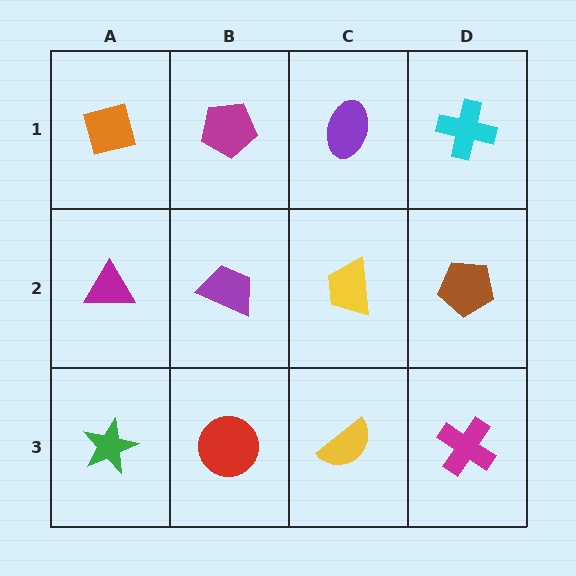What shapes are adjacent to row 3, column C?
A yellow trapezoid (row 2, column C), a red circle (row 3, column B), a magenta cross (row 3, column D).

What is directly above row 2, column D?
A cyan cross.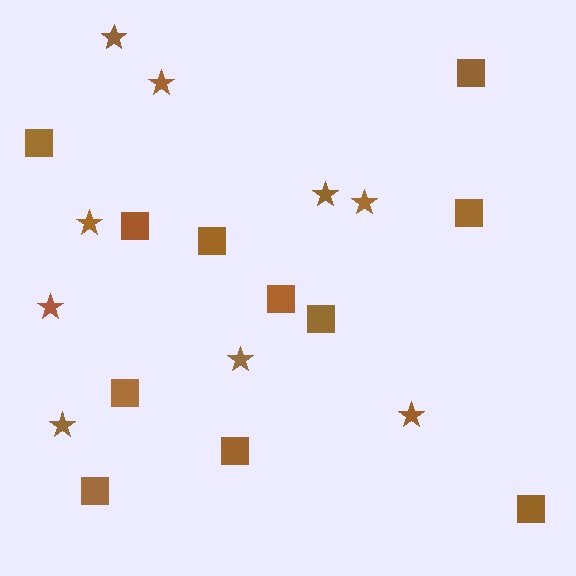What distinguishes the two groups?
There are 2 groups: one group of squares (11) and one group of stars (9).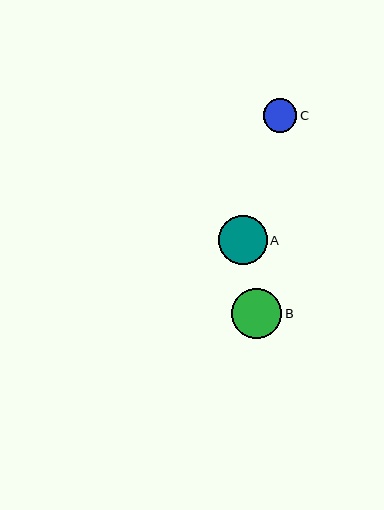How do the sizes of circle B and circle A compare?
Circle B and circle A are approximately the same size.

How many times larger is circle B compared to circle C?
Circle B is approximately 1.5 times the size of circle C.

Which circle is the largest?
Circle B is the largest with a size of approximately 50 pixels.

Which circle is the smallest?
Circle C is the smallest with a size of approximately 34 pixels.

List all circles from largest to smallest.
From largest to smallest: B, A, C.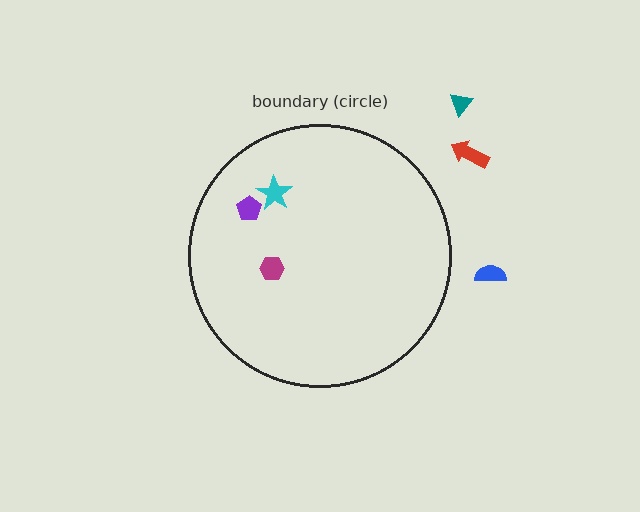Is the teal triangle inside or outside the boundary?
Outside.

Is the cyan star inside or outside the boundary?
Inside.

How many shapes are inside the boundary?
3 inside, 3 outside.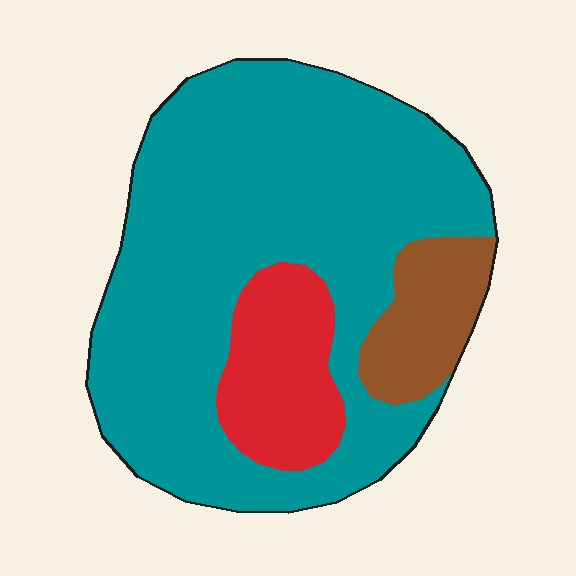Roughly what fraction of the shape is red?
Red takes up less than a sixth of the shape.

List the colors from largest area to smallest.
From largest to smallest: teal, red, brown.